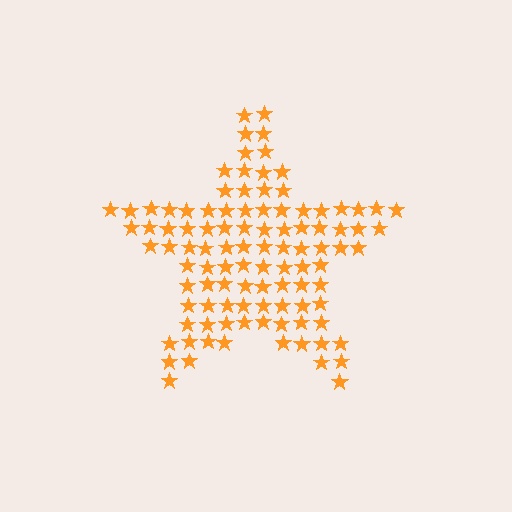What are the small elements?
The small elements are stars.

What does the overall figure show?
The overall figure shows a star.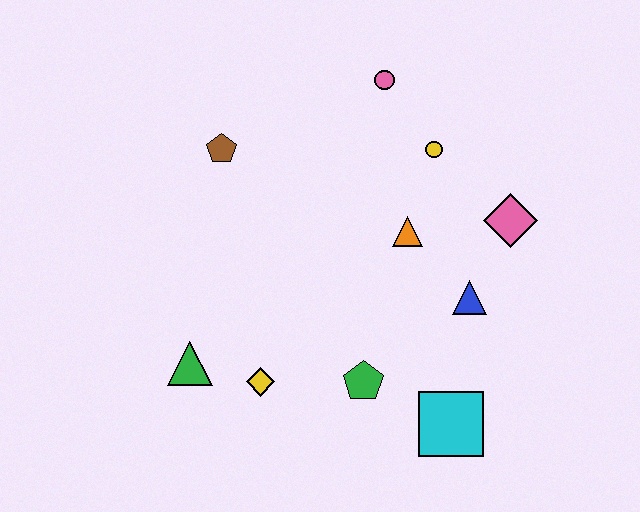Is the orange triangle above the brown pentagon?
No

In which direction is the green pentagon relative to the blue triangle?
The green pentagon is to the left of the blue triangle.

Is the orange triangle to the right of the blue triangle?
No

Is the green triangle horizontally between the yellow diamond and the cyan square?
No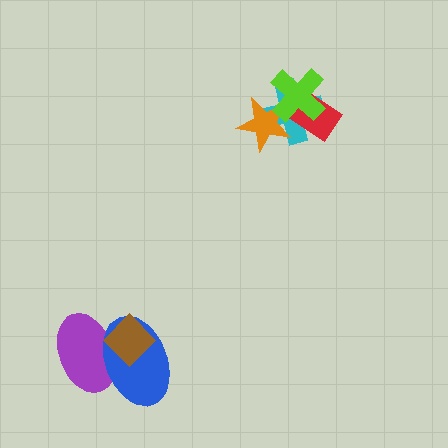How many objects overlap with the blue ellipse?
2 objects overlap with the blue ellipse.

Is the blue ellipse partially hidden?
Yes, it is partially covered by another shape.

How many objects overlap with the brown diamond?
2 objects overlap with the brown diamond.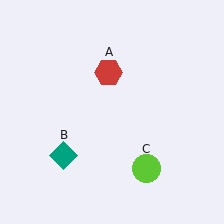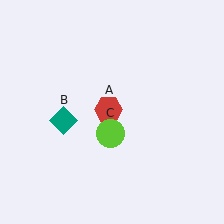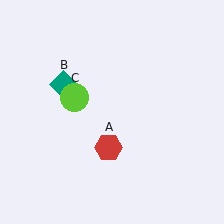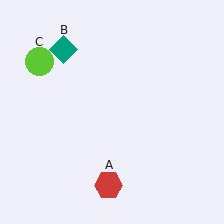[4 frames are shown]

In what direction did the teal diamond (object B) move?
The teal diamond (object B) moved up.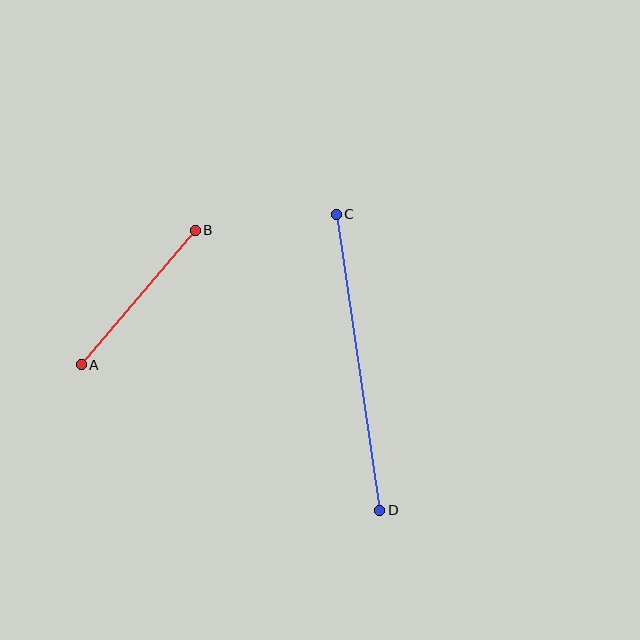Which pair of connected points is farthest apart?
Points C and D are farthest apart.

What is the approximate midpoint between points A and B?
The midpoint is at approximately (138, 298) pixels.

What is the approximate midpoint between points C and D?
The midpoint is at approximately (358, 362) pixels.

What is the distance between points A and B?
The distance is approximately 176 pixels.